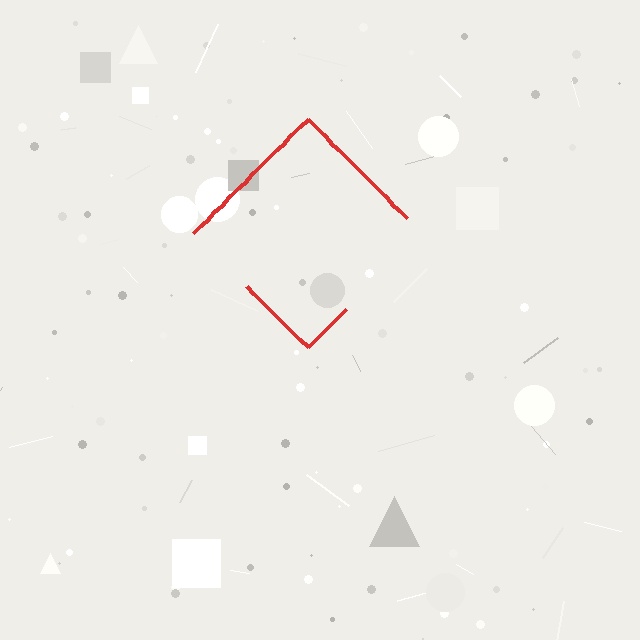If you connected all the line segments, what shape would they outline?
They would outline a diamond.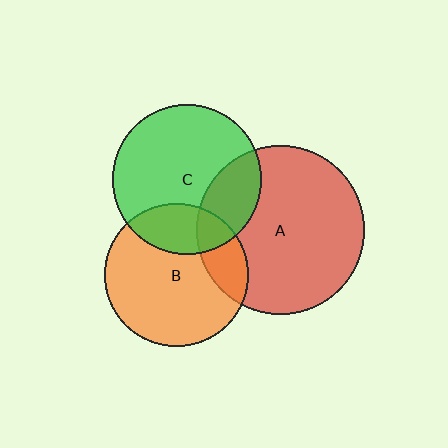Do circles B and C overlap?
Yes.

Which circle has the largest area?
Circle A (red).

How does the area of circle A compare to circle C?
Approximately 1.3 times.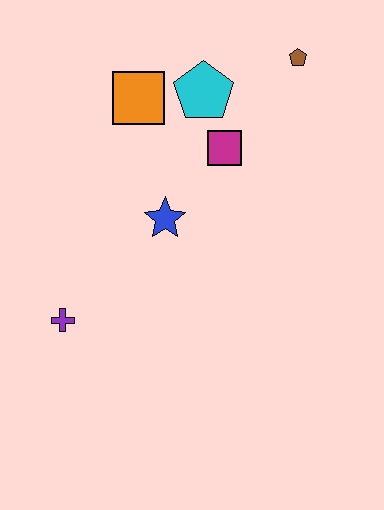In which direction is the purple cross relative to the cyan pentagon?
The purple cross is below the cyan pentagon.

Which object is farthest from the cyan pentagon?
The purple cross is farthest from the cyan pentagon.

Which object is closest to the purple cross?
The blue star is closest to the purple cross.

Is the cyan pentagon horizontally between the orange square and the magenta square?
Yes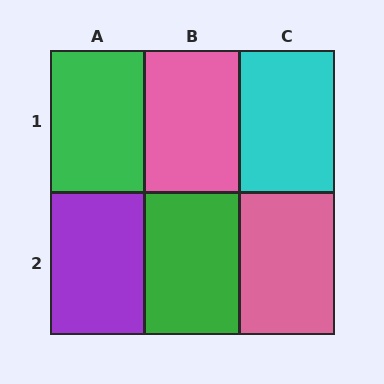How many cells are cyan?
1 cell is cyan.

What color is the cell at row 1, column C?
Cyan.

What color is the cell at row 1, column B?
Pink.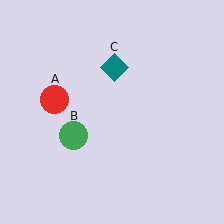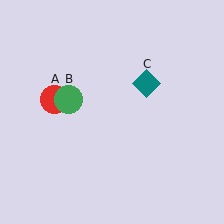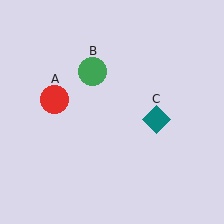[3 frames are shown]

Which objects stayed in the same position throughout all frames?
Red circle (object A) remained stationary.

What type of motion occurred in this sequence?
The green circle (object B), teal diamond (object C) rotated clockwise around the center of the scene.